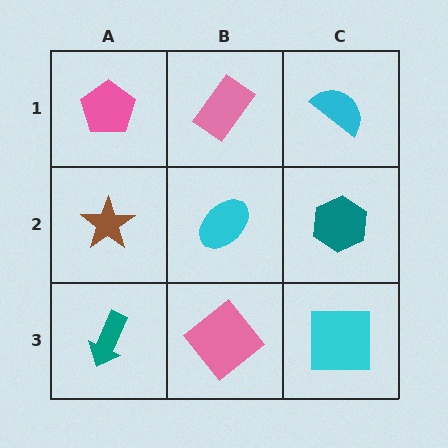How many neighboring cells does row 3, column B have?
3.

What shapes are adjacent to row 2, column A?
A pink pentagon (row 1, column A), a teal arrow (row 3, column A), a cyan ellipse (row 2, column B).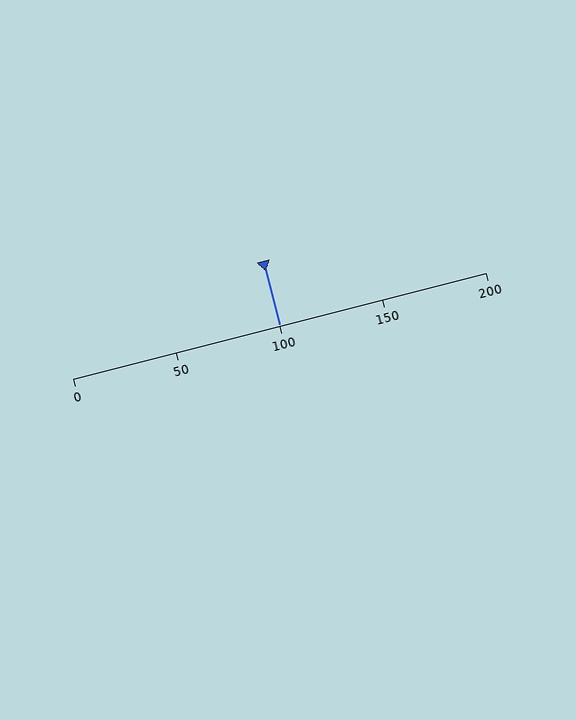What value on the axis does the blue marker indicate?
The marker indicates approximately 100.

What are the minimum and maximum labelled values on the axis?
The axis runs from 0 to 200.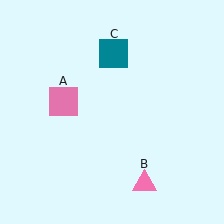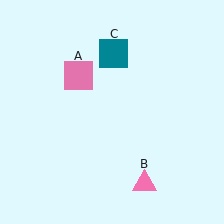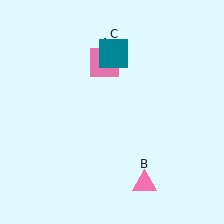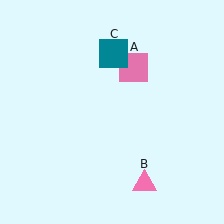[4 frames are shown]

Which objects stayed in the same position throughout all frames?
Pink triangle (object B) and teal square (object C) remained stationary.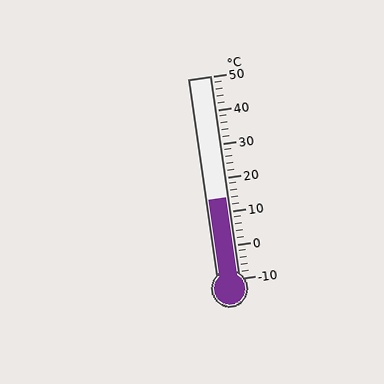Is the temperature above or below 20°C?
The temperature is below 20°C.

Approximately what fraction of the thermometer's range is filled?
The thermometer is filled to approximately 40% of its range.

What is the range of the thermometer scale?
The thermometer scale ranges from -10°C to 50°C.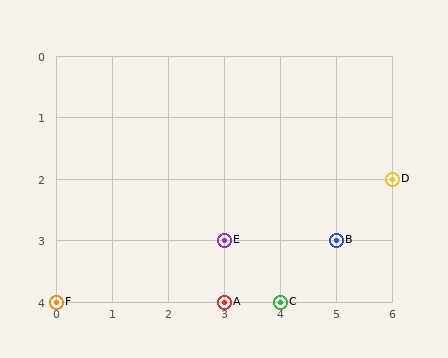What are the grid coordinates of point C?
Point C is at grid coordinates (4, 4).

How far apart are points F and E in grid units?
Points F and E are 3 columns and 1 row apart (about 3.2 grid units diagonally).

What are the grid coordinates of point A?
Point A is at grid coordinates (3, 4).